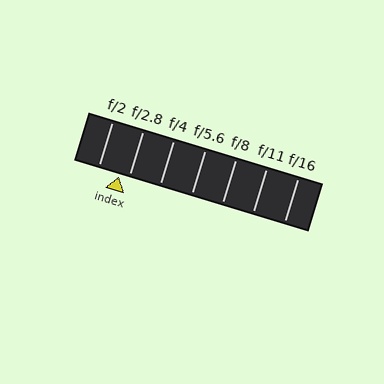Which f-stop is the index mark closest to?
The index mark is closest to f/2.8.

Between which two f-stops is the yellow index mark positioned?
The index mark is between f/2 and f/2.8.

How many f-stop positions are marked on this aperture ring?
There are 7 f-stop positions marked.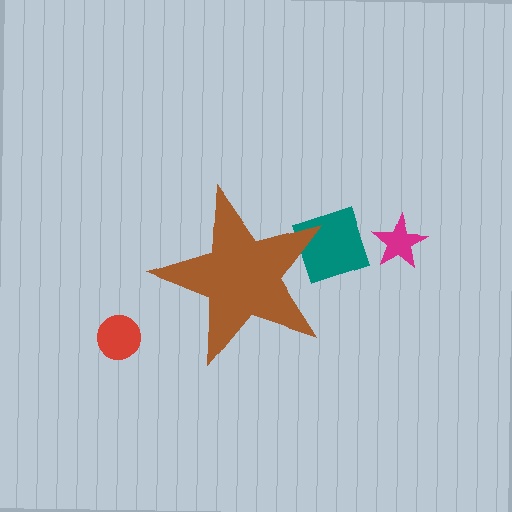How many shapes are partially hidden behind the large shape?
1 shape is partially hidden.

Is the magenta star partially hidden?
No, the magenta star is fully visible.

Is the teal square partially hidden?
Yes, the teal square is partially hidden behind the brown star.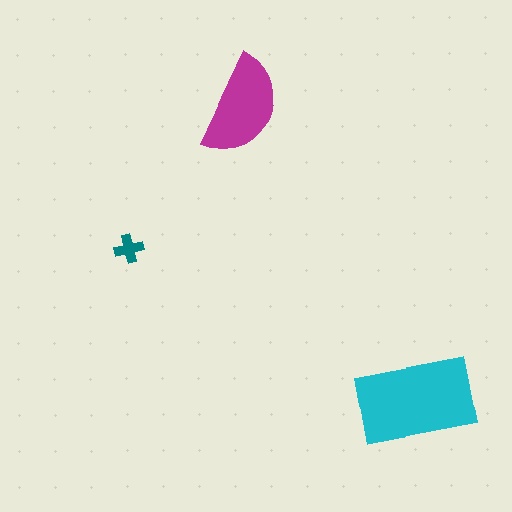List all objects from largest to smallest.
The cyan rectangle, the magenta semicircle, the teal cross.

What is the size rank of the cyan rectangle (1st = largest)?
1st.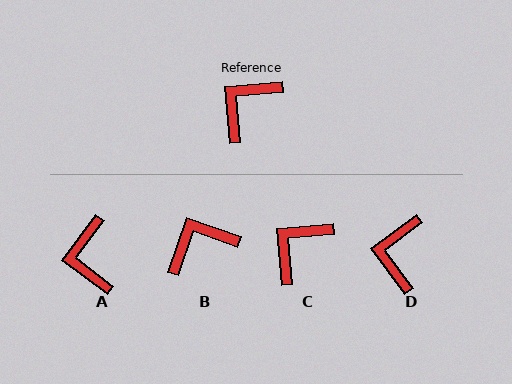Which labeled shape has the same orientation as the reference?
C.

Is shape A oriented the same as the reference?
No, it is off by about 48 degrees.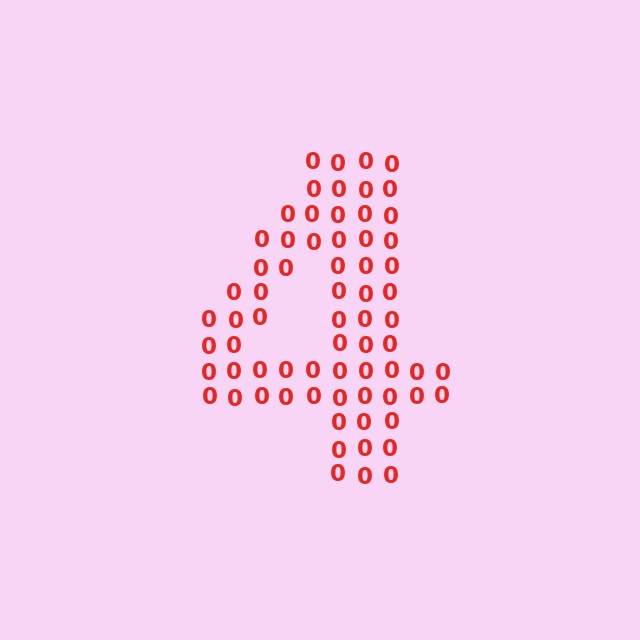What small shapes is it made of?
It is made of small digit 0's.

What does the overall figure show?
The overall figure shows the digit 4.